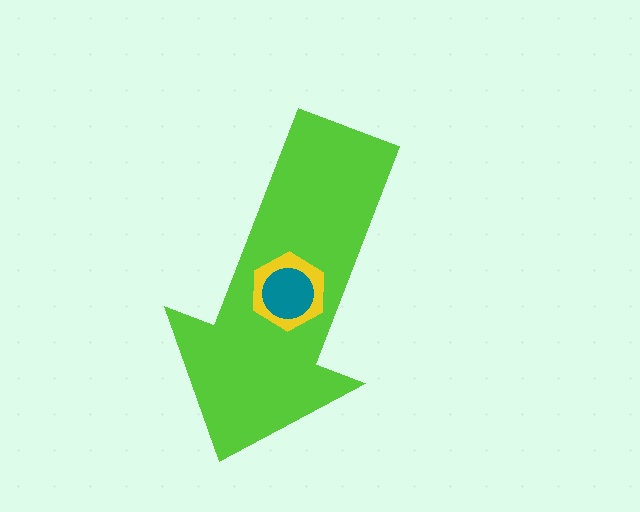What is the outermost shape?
The lime arrow.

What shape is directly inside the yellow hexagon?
The teal circle.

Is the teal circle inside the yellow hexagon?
Yes.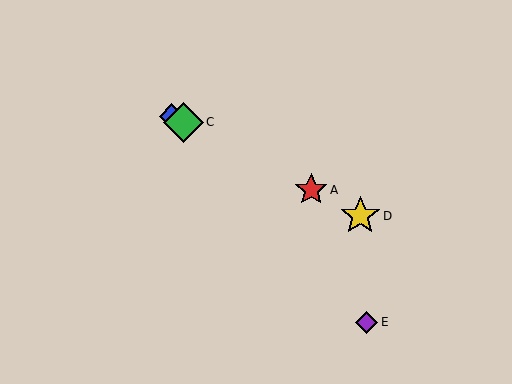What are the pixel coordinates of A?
Object A is at (311, 190).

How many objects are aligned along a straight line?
4 objects (A, B, C, D) are aligned along a straight line.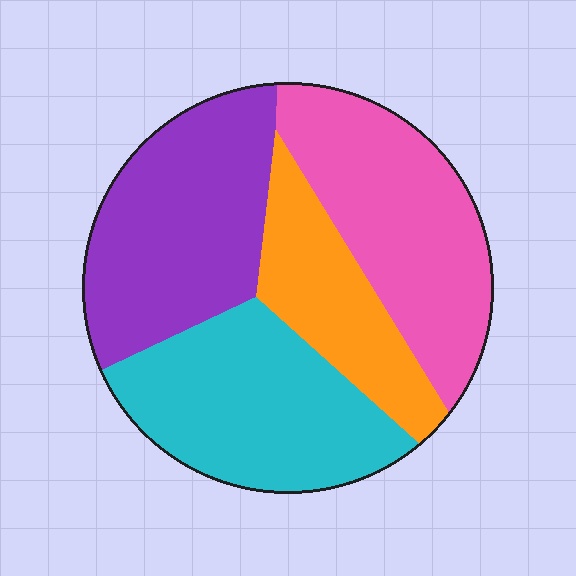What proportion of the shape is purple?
Purple covers 28% of the shape.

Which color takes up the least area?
Orange, at roughly 15%.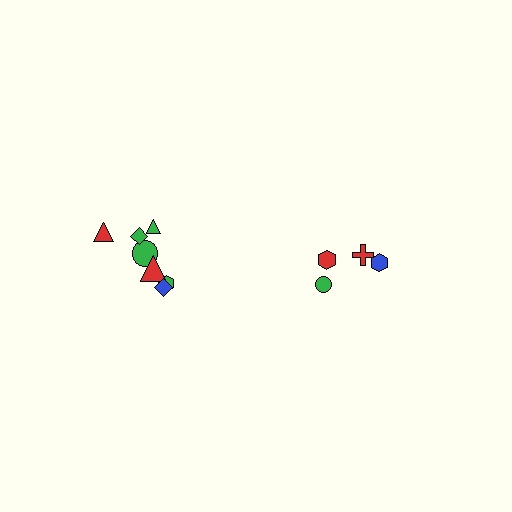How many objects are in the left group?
There are 7 objects.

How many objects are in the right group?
There are 4 objects.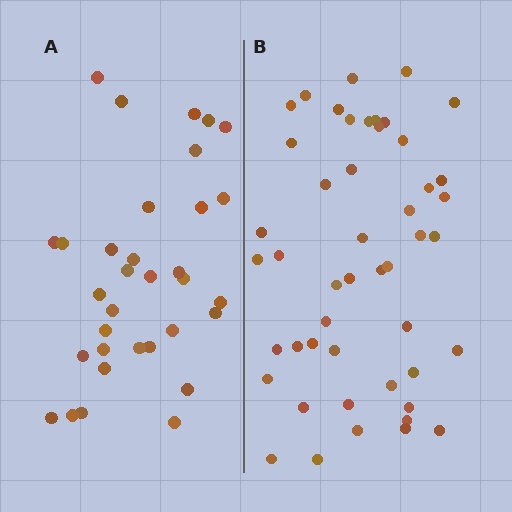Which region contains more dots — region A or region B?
Region B (the right region) has more dots.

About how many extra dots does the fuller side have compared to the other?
Region B has approximately 15 more dots than region A.